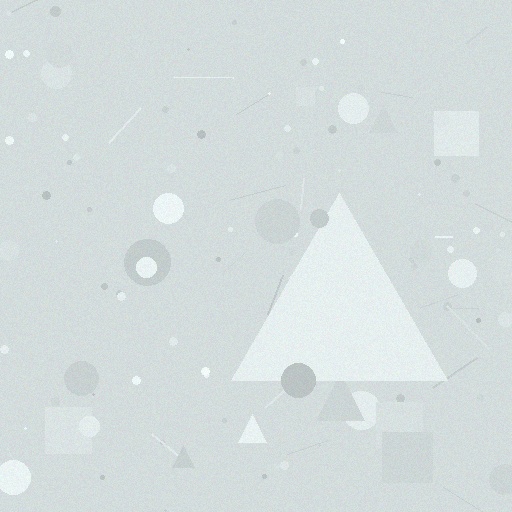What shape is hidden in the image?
A triangle is hidden in the image.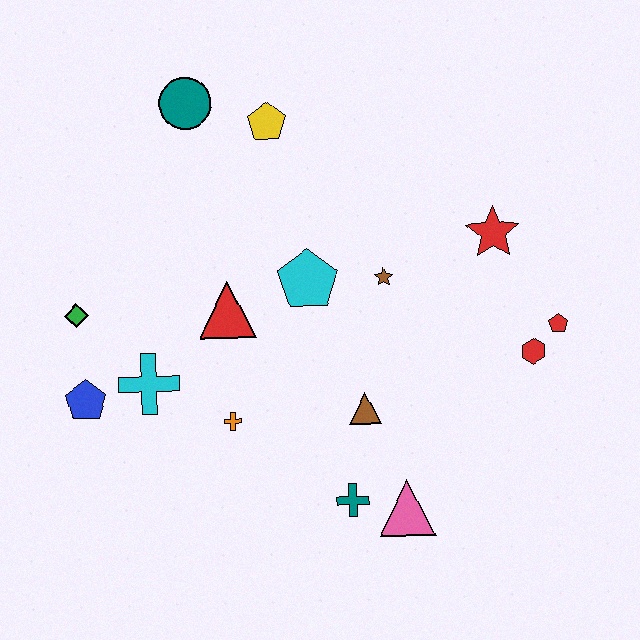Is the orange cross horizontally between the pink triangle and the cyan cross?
Yes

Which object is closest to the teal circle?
The yellow pentagon is closest to the teal circle.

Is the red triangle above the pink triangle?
Yes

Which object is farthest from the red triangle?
The red pentagon is farthest from the red triangle.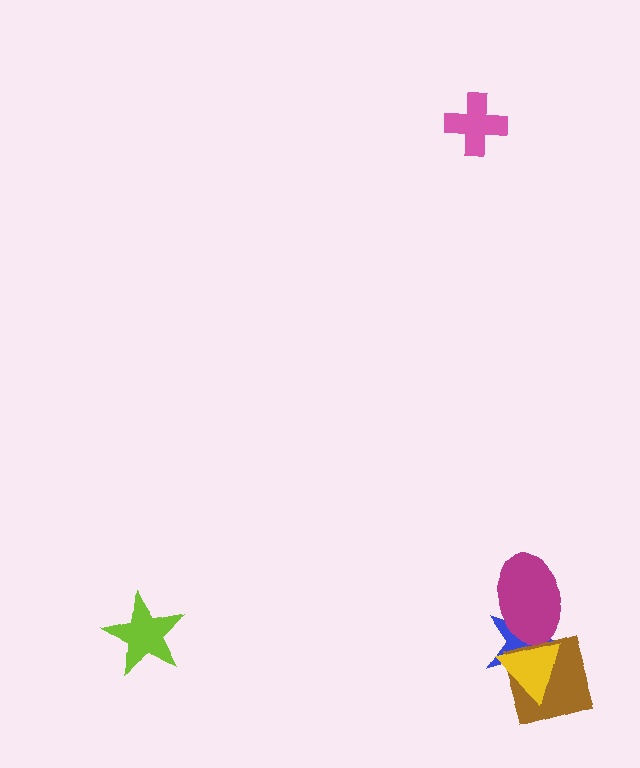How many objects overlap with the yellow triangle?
3 objects overlap with the yellow triangle.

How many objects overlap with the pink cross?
0 objects overlap with the pink cross.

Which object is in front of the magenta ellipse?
The yellow triangle is in front of the magenta ellipse.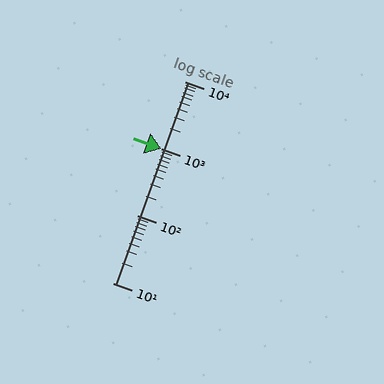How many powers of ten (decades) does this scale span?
The scale spans 3 decades, from 10 to 10000.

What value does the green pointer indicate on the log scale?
The pointer indicates approximately 1000.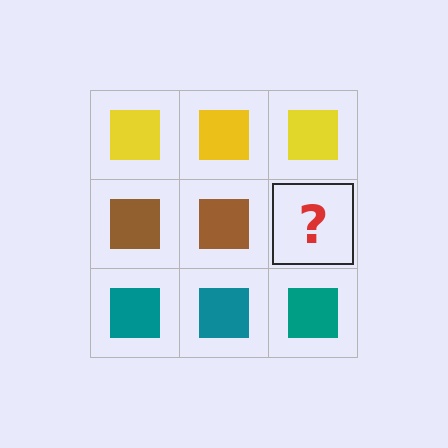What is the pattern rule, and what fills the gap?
The rule is that each row has a consistent color. The gap should be filled with a brown square.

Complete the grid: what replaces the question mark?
The question mark should be replaced with a brown square.